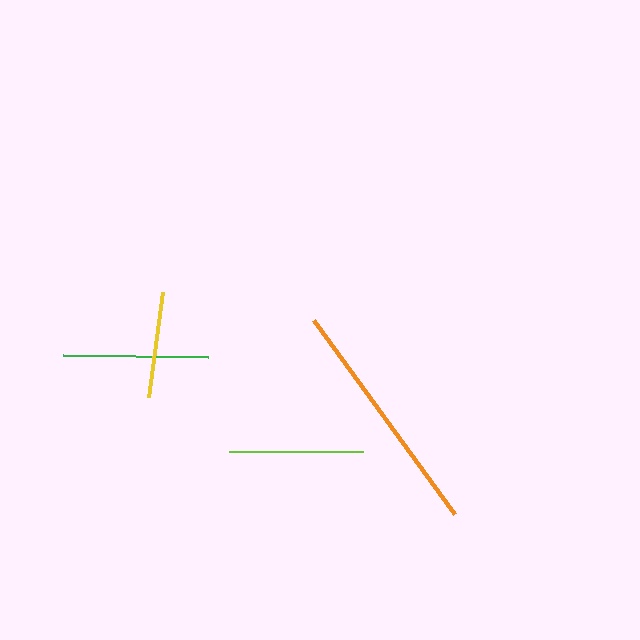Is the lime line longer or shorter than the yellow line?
The lime line is longer than the yellow line.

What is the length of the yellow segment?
The yellow segment is approximately 106 pixels long.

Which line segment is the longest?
The orange line is the longest at approximately 240 pixels.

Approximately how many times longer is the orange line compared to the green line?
The orange line is approximately 1.7 times the length of the green line.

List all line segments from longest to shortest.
From longest to shortest: orange, green, lime, yellow.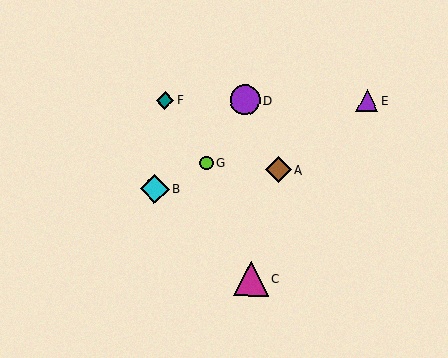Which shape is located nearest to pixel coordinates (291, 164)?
The brown diamond (labeled A) at (278, 170) is nearest to that location.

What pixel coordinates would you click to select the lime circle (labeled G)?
Click at (207, 163) to select the lime circle G.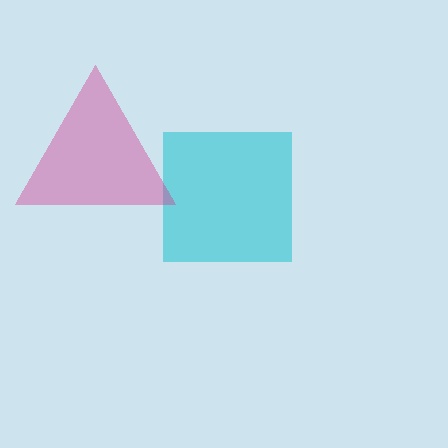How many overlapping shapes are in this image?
There are 2 overlapping shapes in the image.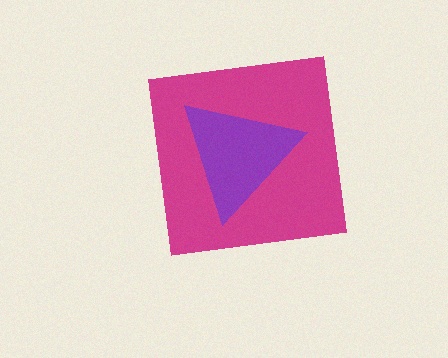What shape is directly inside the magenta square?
The purple triangle.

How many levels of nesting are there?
2.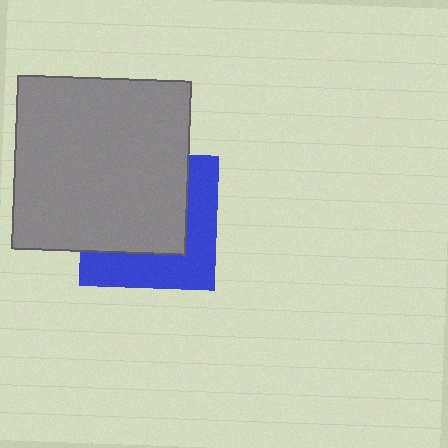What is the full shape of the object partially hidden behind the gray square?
The partially hidden object is a blue square.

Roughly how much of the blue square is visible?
A small part of it is visible (roughly 42%).